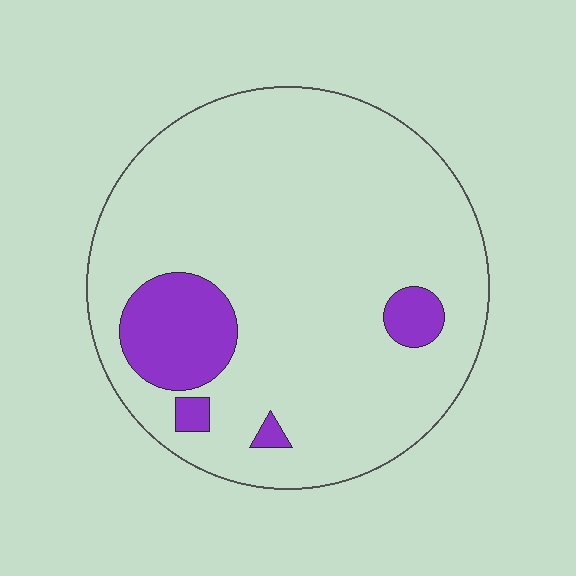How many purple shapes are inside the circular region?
4.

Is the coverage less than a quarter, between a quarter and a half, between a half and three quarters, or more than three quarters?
Less than a quarter.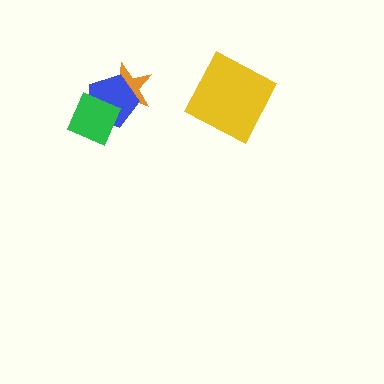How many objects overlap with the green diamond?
2 objects overlap with the green diamond.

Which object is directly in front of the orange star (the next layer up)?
The blue pentagon is directly in front of the orange star.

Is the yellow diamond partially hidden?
No, no other shape covers it.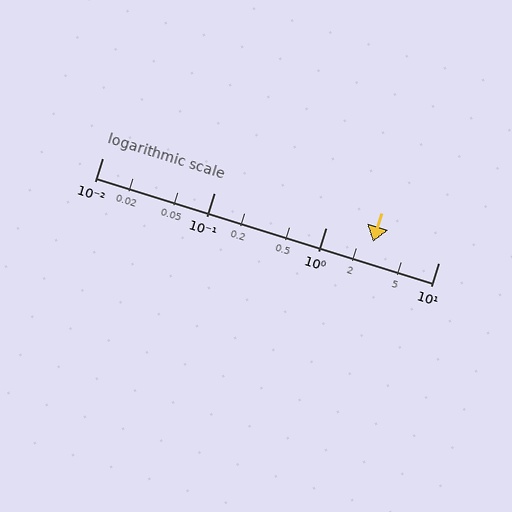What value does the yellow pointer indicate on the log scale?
The pointer indicates approximately 2.6.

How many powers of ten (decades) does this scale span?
The scale spans 3 decades, from 0.01 to 10.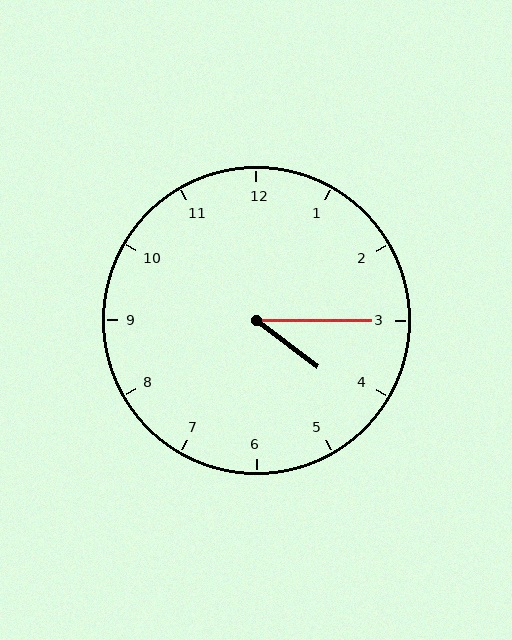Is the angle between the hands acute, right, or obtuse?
It is acute.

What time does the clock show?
4:15.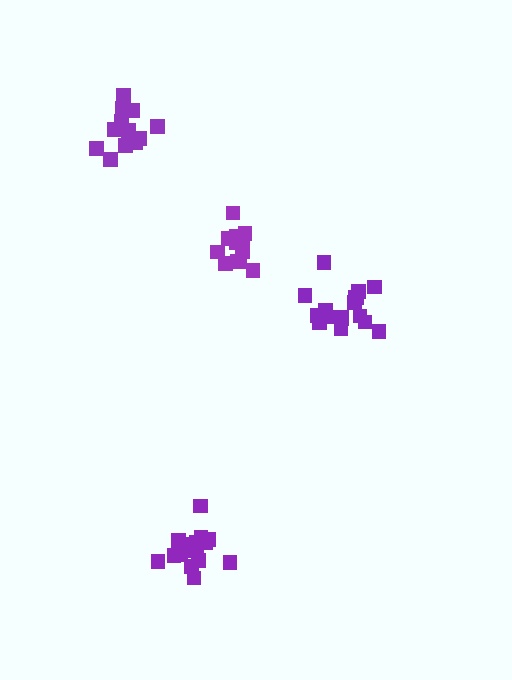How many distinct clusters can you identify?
There are 4 distinct clusters.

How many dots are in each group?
Group 1: 17 dots, Group 2: 16 dots, Group 3: 13 dots, Group 4: 13 dots (59 total).